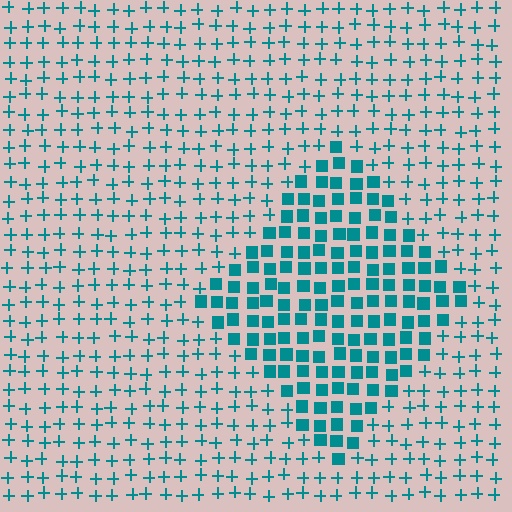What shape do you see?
I see a diamond.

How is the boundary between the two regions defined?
The boundary is defined by a change in element shape: squares inside vs. plus signs outside. All elements share the same color and spacing.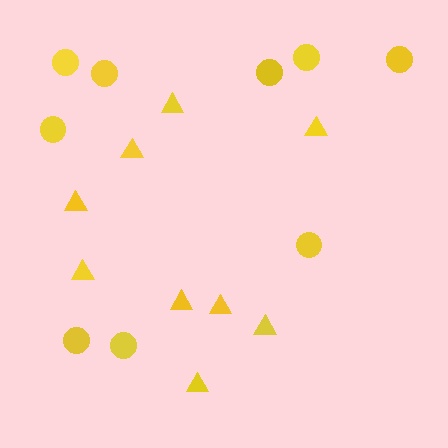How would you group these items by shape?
There are 2 groups: one group of circles (9) and one group of triangles (9).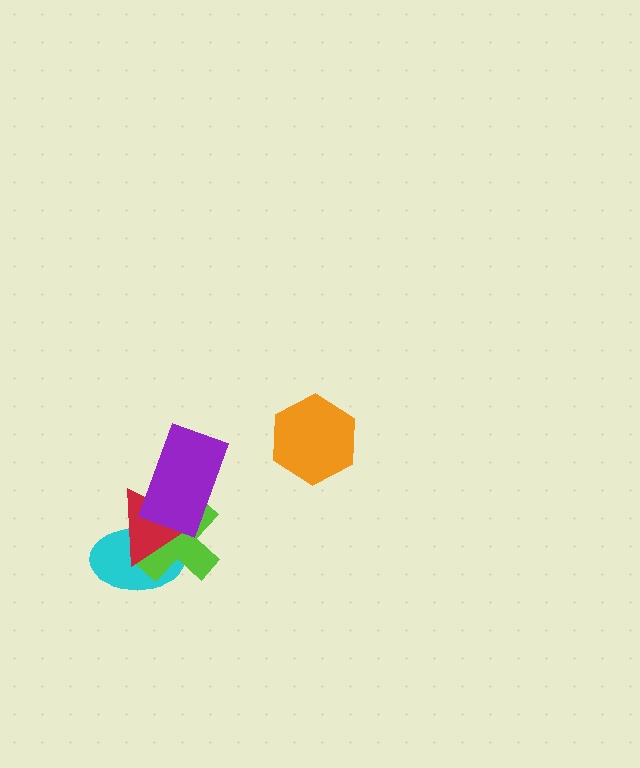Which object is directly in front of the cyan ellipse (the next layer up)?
The lime cross is directly in front of the cyan ellipse.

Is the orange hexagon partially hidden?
No, no other shape covers it.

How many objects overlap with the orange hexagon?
0 objects overlap with the orange hexagon.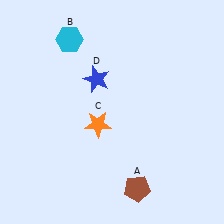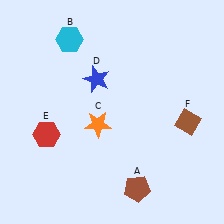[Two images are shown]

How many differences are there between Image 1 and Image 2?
There are 2 differences between the two images.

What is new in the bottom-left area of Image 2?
A red hexagon (E) was added in the bottom-left area of Image 2.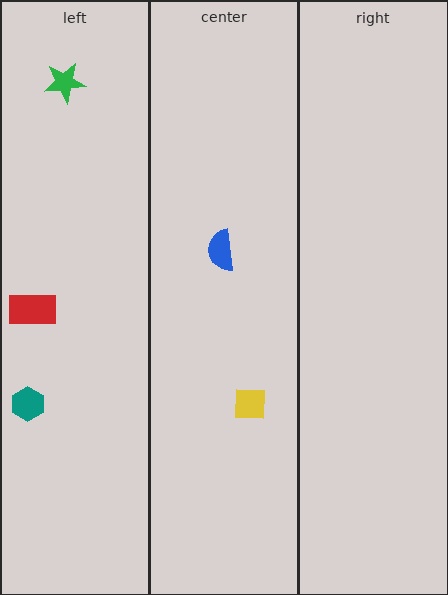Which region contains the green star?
The left region.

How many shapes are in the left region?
3.